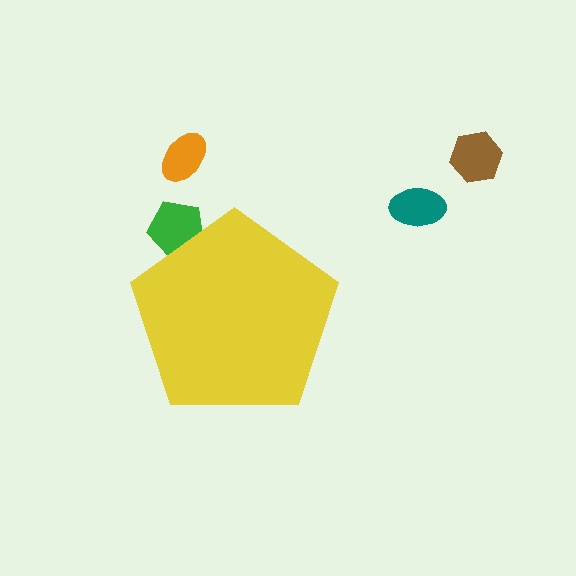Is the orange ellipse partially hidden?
No, the orange ellipse is fully visible.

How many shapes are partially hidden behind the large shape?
1 shape is partially hidden.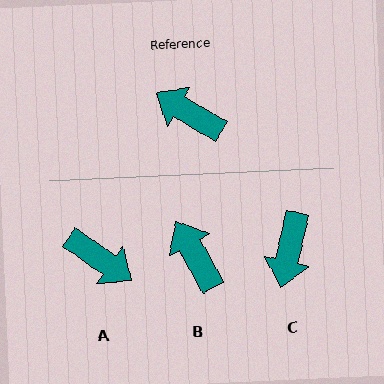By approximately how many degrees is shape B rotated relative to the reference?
Approximately 31 degrees clockwise.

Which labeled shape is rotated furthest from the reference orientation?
A, about 176 degrees away.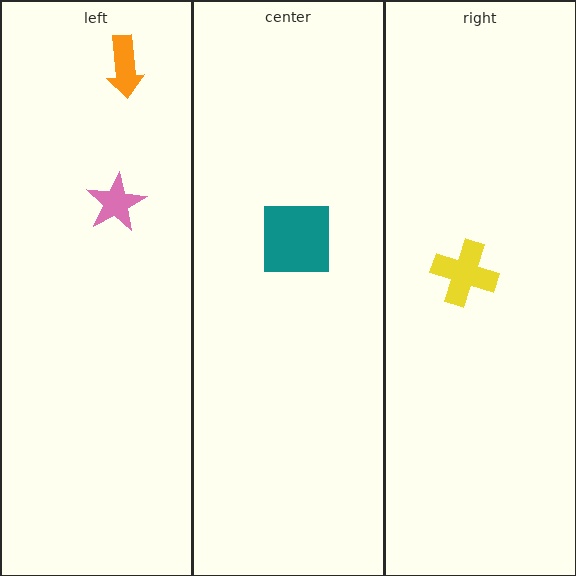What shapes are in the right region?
The yellow cross.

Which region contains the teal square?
The center region.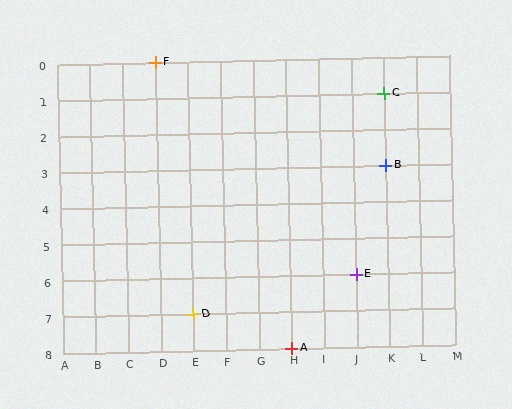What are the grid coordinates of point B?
Point B is at grid coordinates (K, 3).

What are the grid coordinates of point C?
Point C is at grid coordinates (K, 1).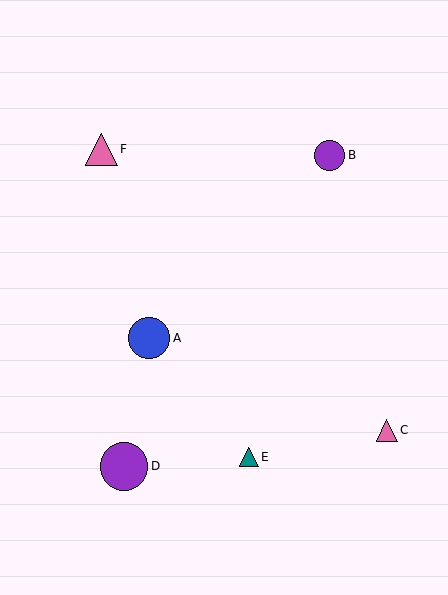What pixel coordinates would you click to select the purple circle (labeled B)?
Click at (329, 155) to select the purple circle B.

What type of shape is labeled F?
Shape F is a pink triangle.